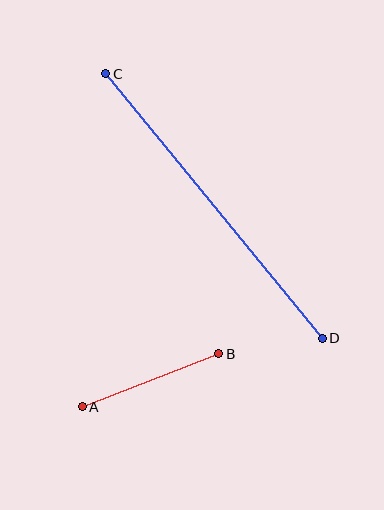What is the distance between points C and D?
The distance is approximately 342 pixels.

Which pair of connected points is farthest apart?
Points C and D are farthest apart.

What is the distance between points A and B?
The distance is approximately 146 pixels.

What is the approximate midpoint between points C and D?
The midpoint is at approximately (214, 206) pixels.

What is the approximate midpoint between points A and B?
The midpoint is at approximately (151, 380) pixels.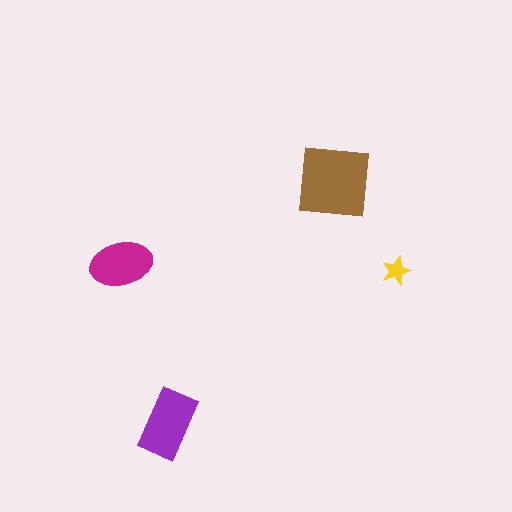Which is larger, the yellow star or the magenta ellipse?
The magenta ellipse.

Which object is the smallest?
The yellow star.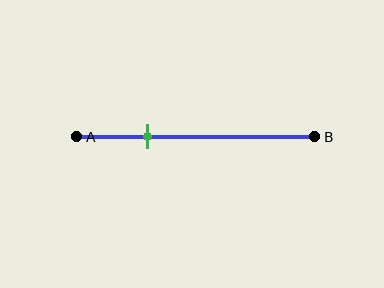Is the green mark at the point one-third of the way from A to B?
No, the mark is at about 30% from A, not at the 33% one-third point.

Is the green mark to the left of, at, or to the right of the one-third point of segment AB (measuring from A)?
The green mark is to the left of the one-third point of segment AB.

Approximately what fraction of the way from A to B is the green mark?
The green mark is approximately 30% of the way from A to B.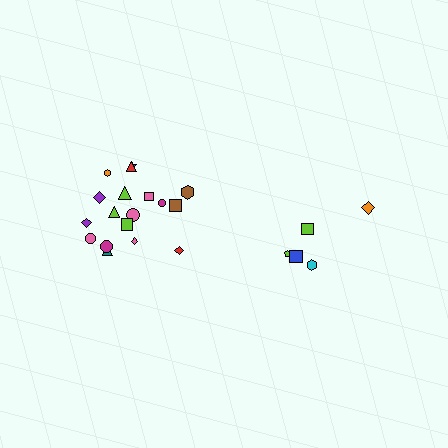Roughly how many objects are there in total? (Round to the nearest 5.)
Roughly 25 objects in total.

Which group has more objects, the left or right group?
The left group.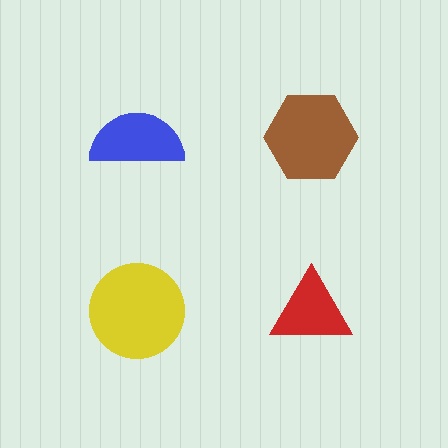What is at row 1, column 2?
A brown hexagon.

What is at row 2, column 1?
A yellow circle.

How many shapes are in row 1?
2 shapes.